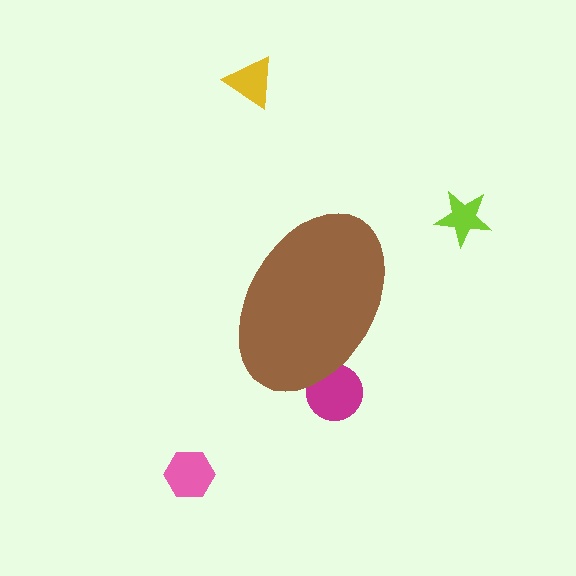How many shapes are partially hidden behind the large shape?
1 shape is partially hidden.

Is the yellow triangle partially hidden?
No, the yellow triangle is fully visible.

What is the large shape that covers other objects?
A brown ellipse.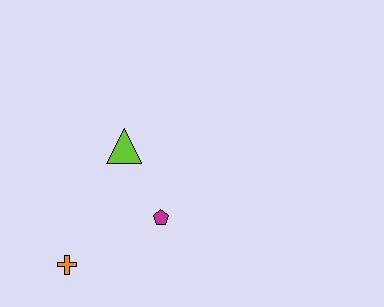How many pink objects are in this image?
There are no pink objects.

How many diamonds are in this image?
There are no diamonds.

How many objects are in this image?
There are 3 objects.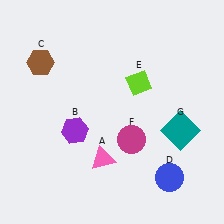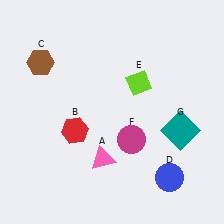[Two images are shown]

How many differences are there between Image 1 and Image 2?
There is 1 difference between the two images.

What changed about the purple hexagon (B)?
In Image 1, B is purple. In Image 2, it changed to red.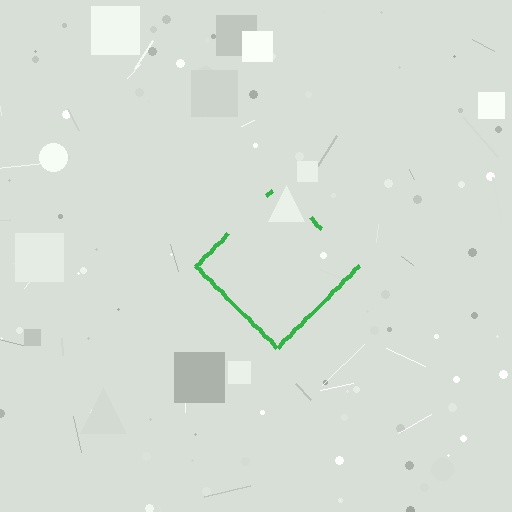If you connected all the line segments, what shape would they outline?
They would outline a diamond.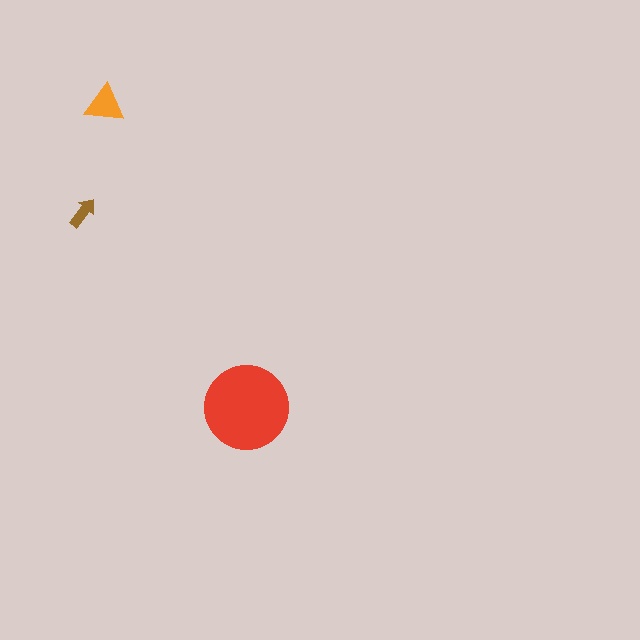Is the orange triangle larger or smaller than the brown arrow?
Larger.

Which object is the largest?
The red circle.